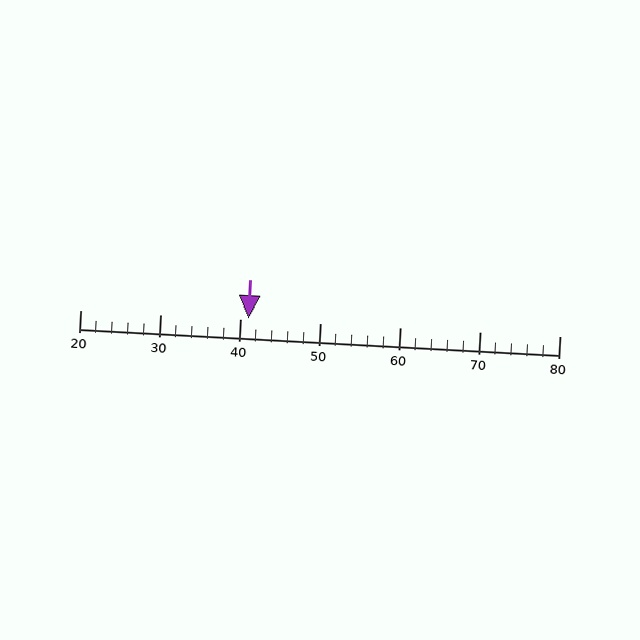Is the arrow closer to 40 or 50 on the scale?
The arrow is closer to 40.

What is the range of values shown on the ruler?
The ruler shows values from 20 to 80.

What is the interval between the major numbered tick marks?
The major tick marks are spaced 10 units apart.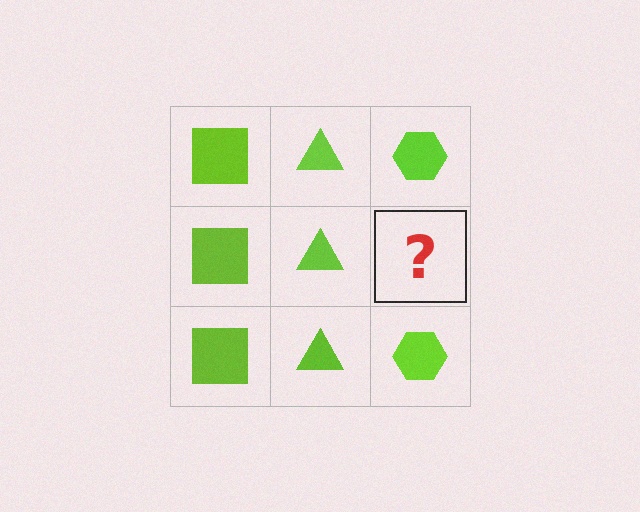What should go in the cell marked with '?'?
The missing cell should contain a lime hexagon.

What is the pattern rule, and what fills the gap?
The rule is that each column has a consistent shape. The gap should be filled with a lime hexagon.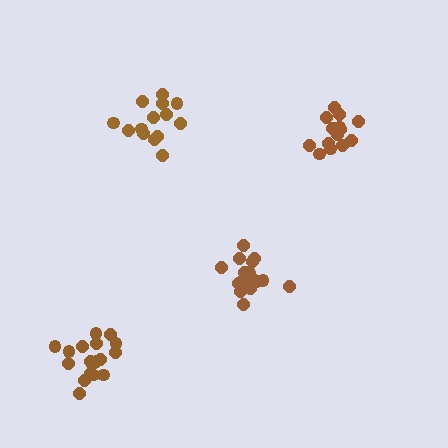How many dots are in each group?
Group 1: 18 dots, Group 2: 18 dots, Group 3: 14 dots, Group 4: 15 dots (65 total).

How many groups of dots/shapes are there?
There are 4 groups.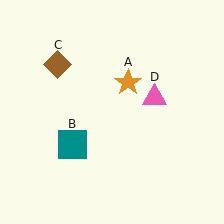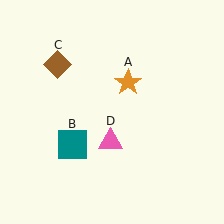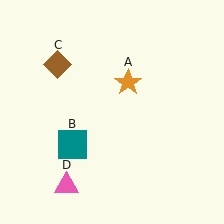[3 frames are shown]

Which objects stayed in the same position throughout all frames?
Orange star (object A) and teal square (object B) and brown diamond (object C) remained stationary.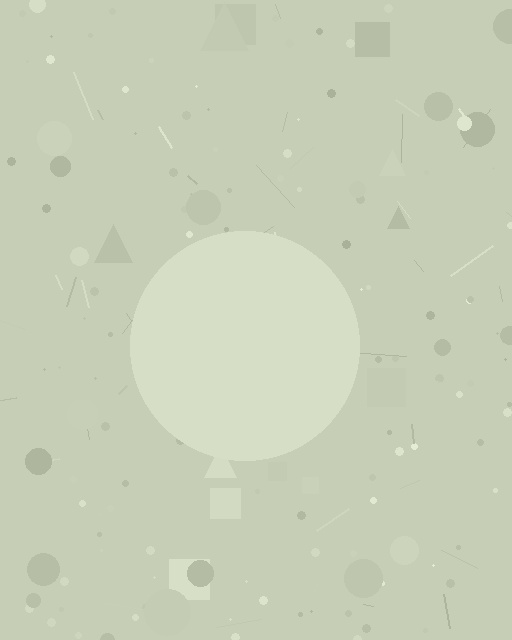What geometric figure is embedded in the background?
A circle is embedded in the background.